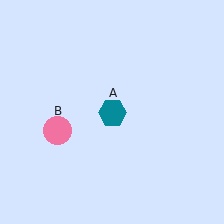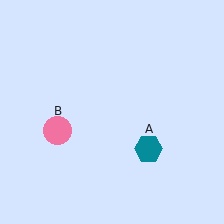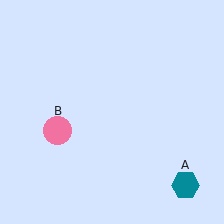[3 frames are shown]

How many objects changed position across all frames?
1 object changed position: teal hexagon (object A).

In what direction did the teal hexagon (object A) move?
The teal hexagon (object A) moved down and to the right.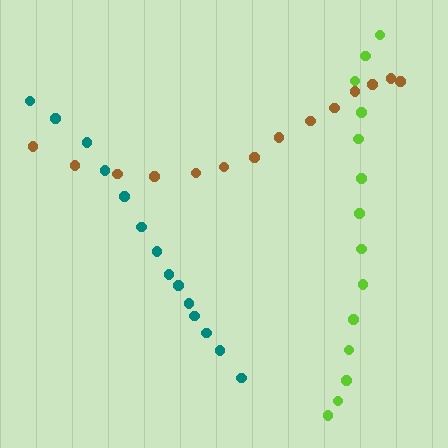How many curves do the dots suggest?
There are 3 distinct paths.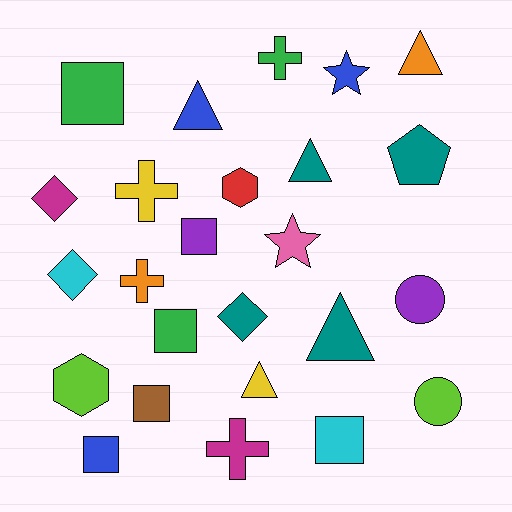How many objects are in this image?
There are 25 objects.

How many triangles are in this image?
There are 5 triangles.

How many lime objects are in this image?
There are 2 lime objects.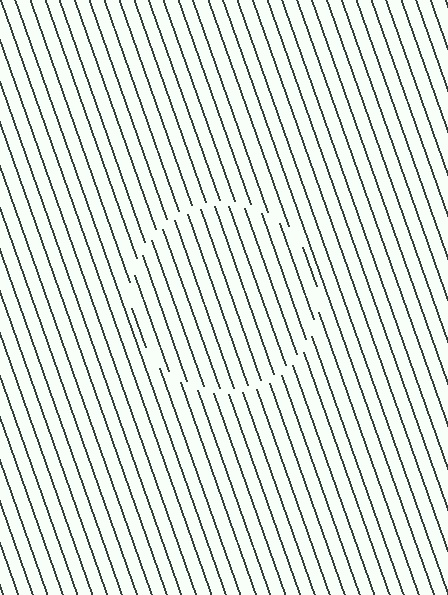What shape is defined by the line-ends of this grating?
An illusory circle. The interior of the shape contains the same grating, shifted by half a period — the contour is defined by the phase discontinuity where line-ends from the inner and outer gratings abut.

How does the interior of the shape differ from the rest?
The interior of the shape contains the same grating, shifted by half a period — the contour is defined by the phase discontinuity where line-ends from the inner and outer gratings abut.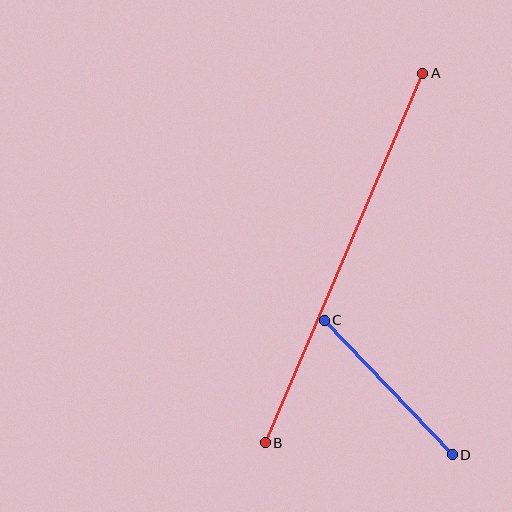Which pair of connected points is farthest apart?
Points A and B are farthest apart.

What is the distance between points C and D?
The distance is approximately 186 pixels.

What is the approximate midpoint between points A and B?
The midpoint is at approximately (344, 258) pixels.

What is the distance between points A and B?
The distance is approximately 402 pixels.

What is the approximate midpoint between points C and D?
The midpoint is at approximately (388, 387) pixels.